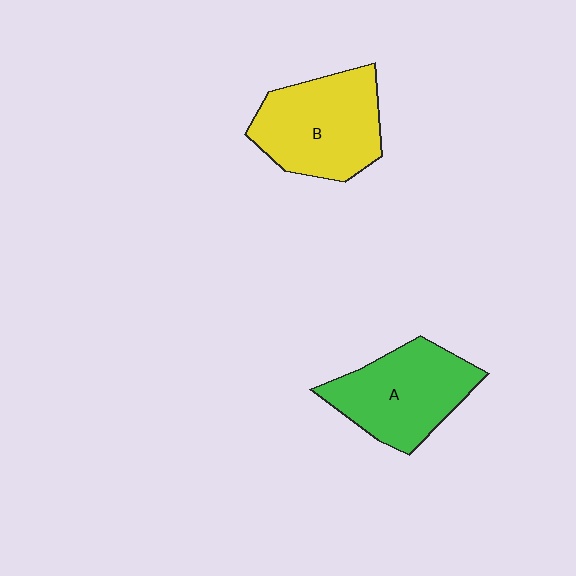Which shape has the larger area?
Shape B (yellow).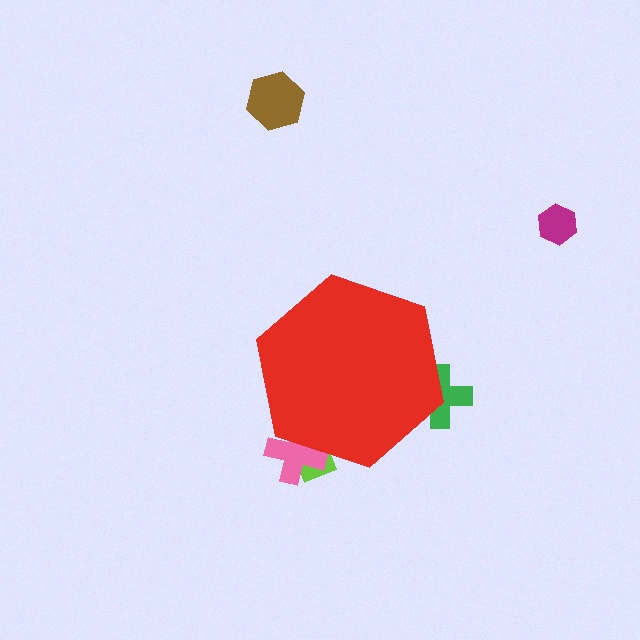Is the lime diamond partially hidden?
Yes, the lime diamond is partially hidden behind the red hexagon.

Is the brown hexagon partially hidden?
No, the brown hexagon is fully visible.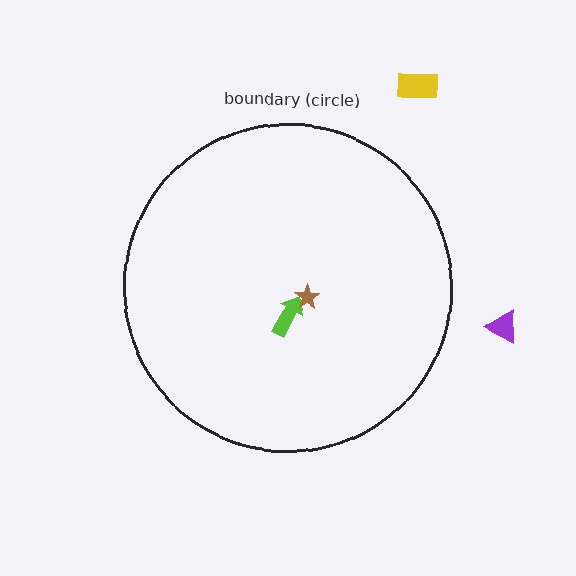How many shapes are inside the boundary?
2 inside, 2 outside.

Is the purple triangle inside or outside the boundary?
Outside.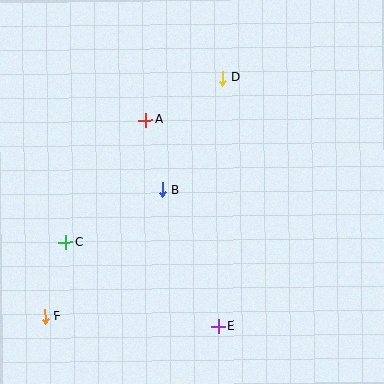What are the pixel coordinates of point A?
Point A is at (146, 120).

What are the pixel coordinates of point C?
Point C is at (65, 242).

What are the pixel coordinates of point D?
Point D is at (222, 78).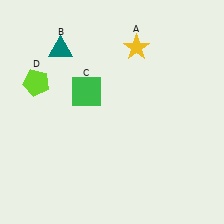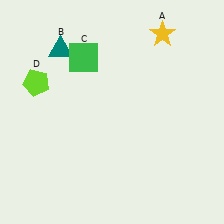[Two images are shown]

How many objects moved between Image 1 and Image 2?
2 objects moved between the two images.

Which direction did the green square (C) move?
The green square (C) moved up.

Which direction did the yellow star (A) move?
The yellow star (A) moved right.